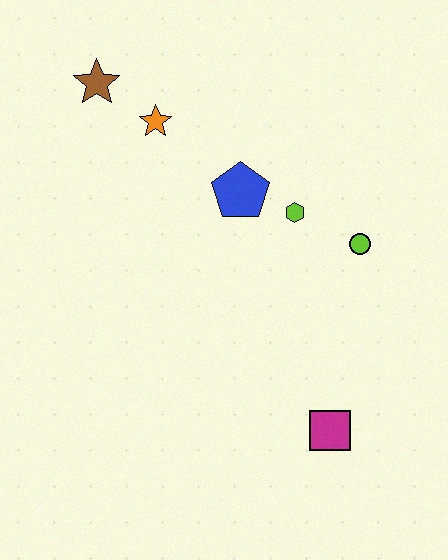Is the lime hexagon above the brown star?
No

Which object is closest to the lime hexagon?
The blue pentagon is closest to the lime hexagon.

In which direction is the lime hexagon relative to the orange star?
The lime hexagon is to the right of the orange star.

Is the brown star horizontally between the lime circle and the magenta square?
No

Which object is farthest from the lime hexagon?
The brown star is farthest from the lime hexagon.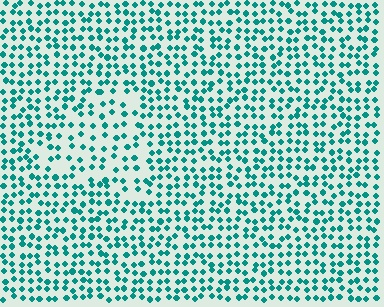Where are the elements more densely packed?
The elements are more densely packed outside the triangle boundary.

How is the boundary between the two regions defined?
The boundary is defined by a change in element density (approximately 1.6x ratio). All elements are the same color, size, and shape.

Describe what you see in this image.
The image contains small teal elements arranged at two different densities. A triangle-shaped region is visible where the elements are less densely packed than the surrounding area.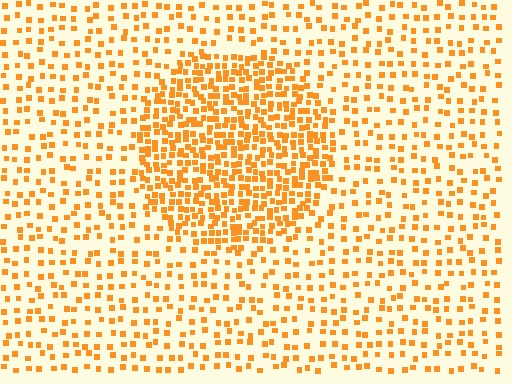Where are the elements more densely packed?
The elements are more densely packed inside the circle boundary.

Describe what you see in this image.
The image contains small orange elements arranged at two different densities. A circle-shaped region is visible where the elements are more densely packed than the surrounding area.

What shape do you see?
I see a circle.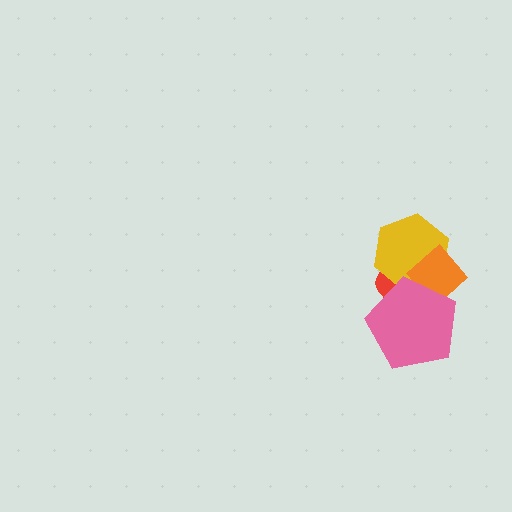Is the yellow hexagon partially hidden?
Yes, it is partially covered by another shape.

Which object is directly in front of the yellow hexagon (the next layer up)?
The orange diamond is directly in front of the yellow hexagon.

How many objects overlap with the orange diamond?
3 objects overlap with the orange diamond.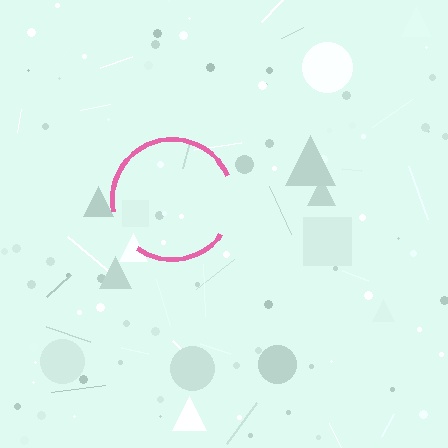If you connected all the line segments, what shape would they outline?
They would outline a circle.